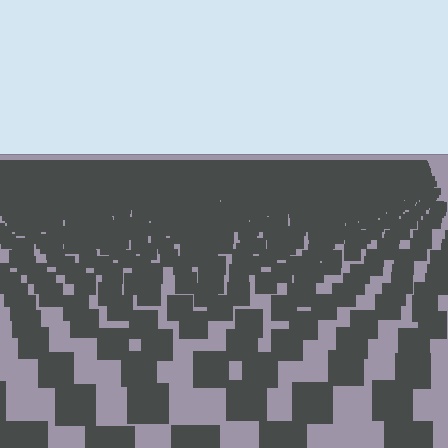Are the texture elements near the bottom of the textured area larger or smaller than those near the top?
Larger. Near the bottom, elements are closer to the viewer and appear at a bigger on-screen size.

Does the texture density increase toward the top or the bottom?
Density increases toward the top.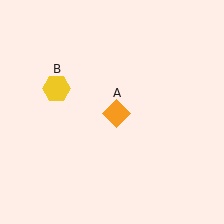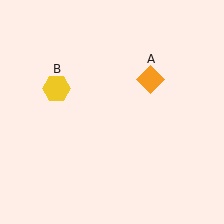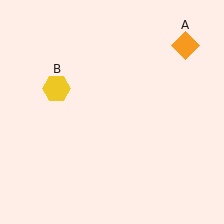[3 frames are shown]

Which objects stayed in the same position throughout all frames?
Yellow hexagon (object B) remained stationary.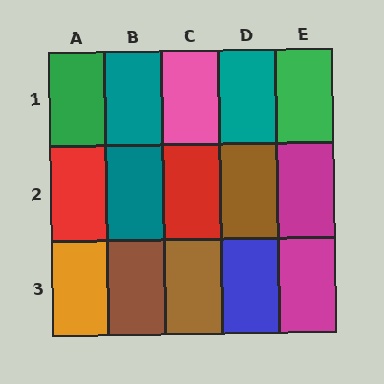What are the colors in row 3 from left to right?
Orange, brown, brown, blue, magenta.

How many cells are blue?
1 cell is blue.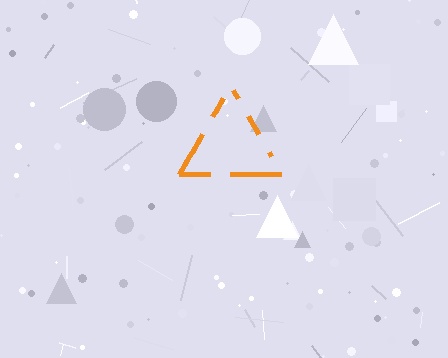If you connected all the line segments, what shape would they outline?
They would outline a triangle.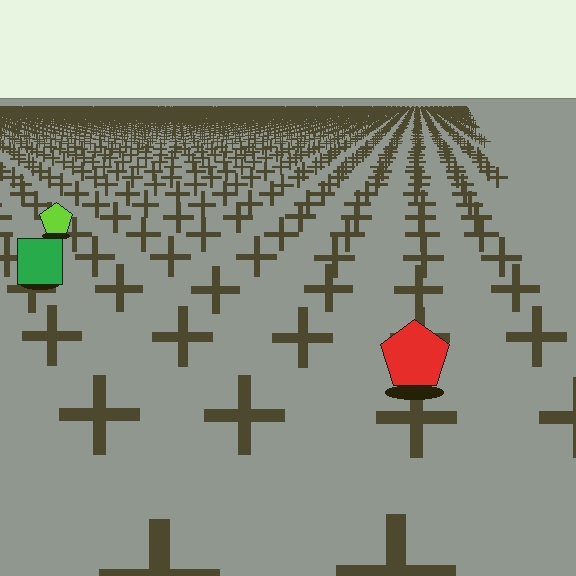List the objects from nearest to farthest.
From nearest to farthest: the red pentagon, the green square, the lime pentagon.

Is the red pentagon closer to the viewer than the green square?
Yes. The red pentagon is closer — you can tell from the texture gradient: the ground texture is coarser near it.